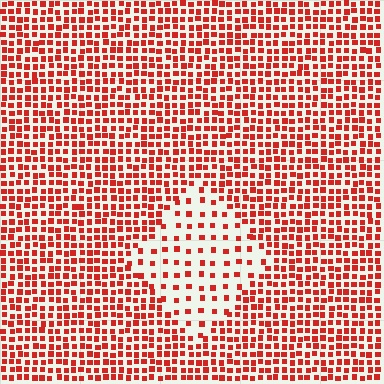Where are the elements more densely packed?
The elements are more densely packed outside the diamond boundary.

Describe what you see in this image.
The image contains small red elements arranged at two different densities. A diamond-shaped region is visible where the elements are less densely packed than the surrounding area.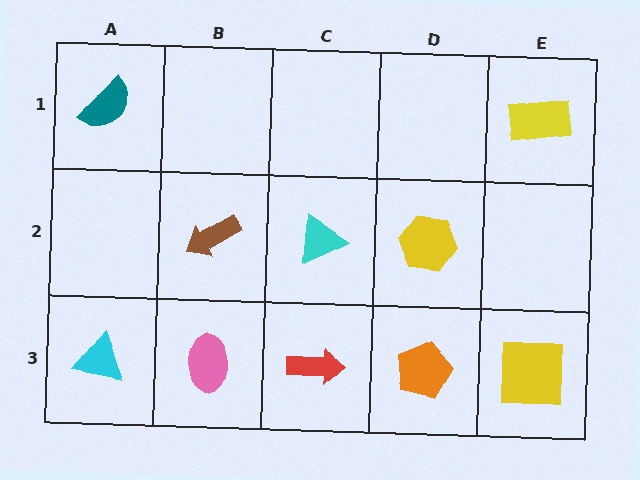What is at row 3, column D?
An orange pentagon.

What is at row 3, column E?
A yellow square.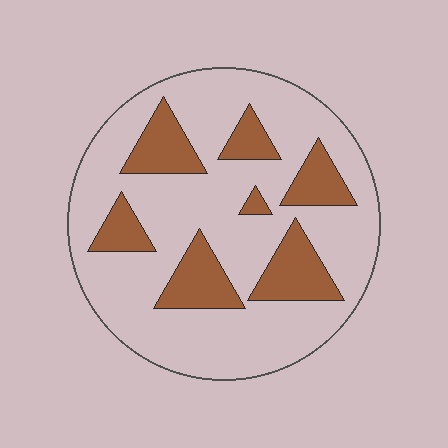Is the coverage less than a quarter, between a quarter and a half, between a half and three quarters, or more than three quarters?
Less than a quarter.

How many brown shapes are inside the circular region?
7.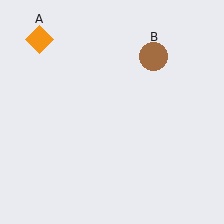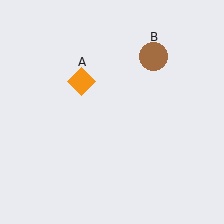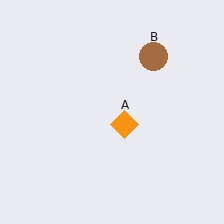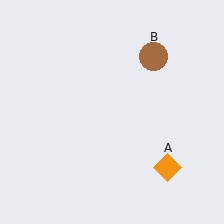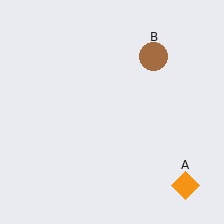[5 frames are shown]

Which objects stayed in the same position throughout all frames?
Brown circle (object B) remained stationary.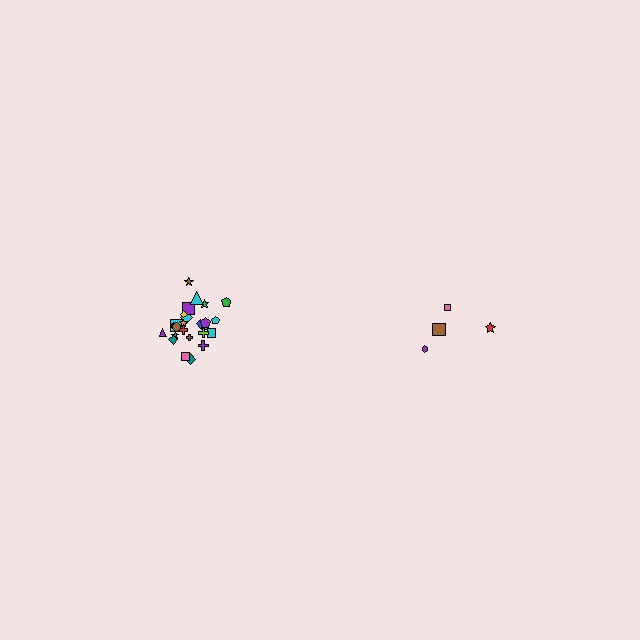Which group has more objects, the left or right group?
The left group.